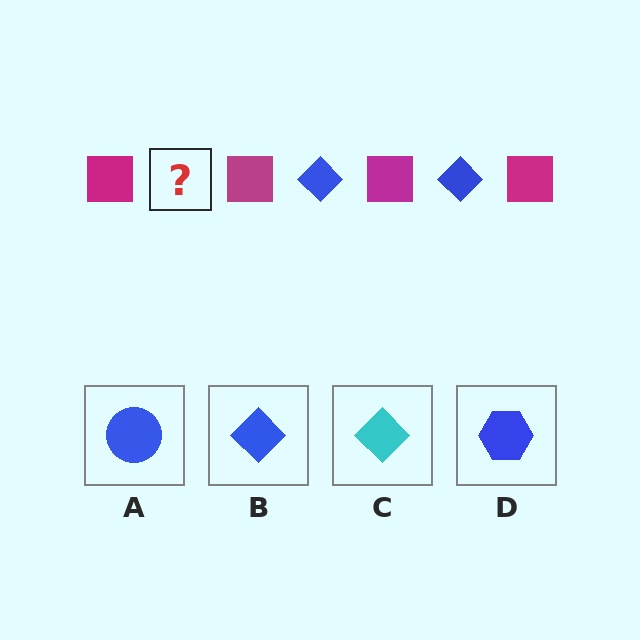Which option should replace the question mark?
Option B.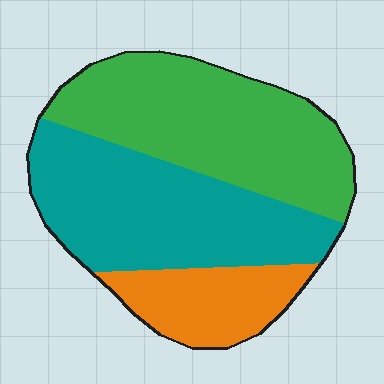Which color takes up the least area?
Orange, at roughly 15%.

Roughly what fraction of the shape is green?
Green covers 42% of the shape.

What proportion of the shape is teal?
Teal covers 41% of the shape.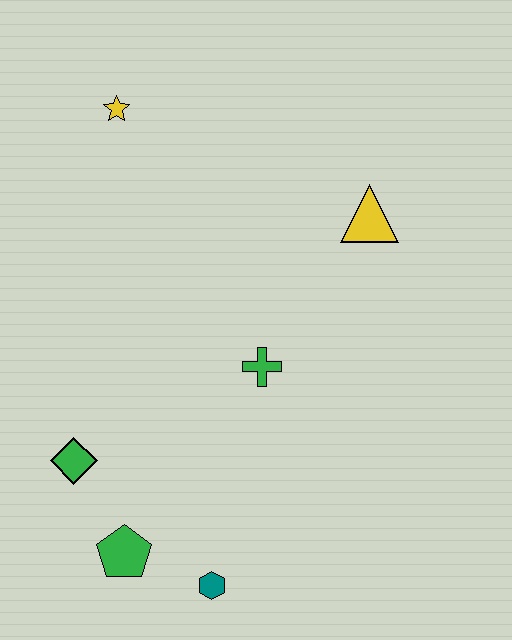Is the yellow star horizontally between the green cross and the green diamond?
Yes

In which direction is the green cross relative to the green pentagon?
The green cross is above the green pentagon.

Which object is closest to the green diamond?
The green pentagon is closest to the green diamond.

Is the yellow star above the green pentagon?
Yes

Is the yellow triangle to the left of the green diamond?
No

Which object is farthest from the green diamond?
The yellow triangle is farthest from the green diamond.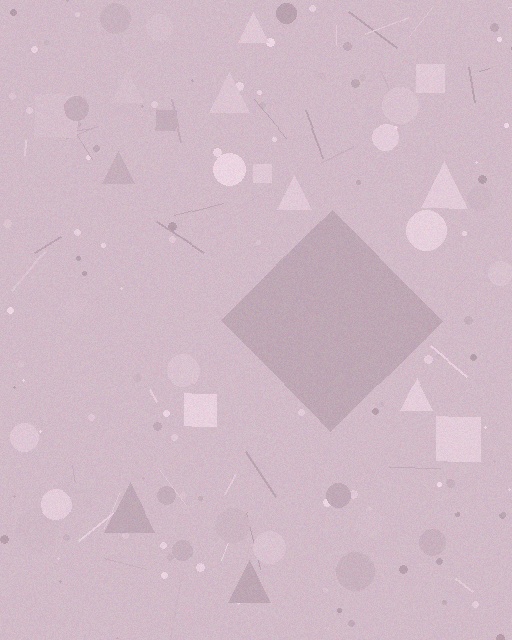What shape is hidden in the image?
A diamond is hidden in the image.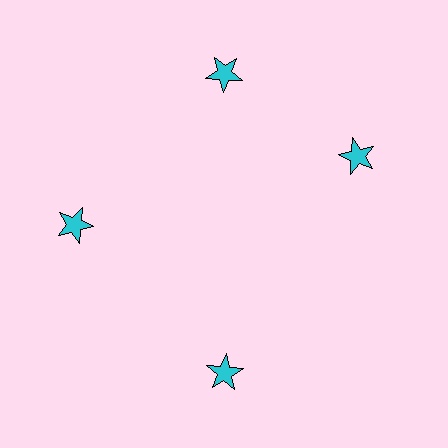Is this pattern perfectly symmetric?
No. The 4 cyan stars are arranged in a ring, but one element near the 3 o'clock position is rotated out of alignment along the ring, breaking the 4-fold rotational symmetry.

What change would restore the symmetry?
The symmetry would be restored by rotating it back into even spacing with its neighbors so that all 4 stars sit at equal angles and equal distance from the center.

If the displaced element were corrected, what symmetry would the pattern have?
It would have 4-fold rotational symmetry — the pattern would map onto itself every 90 degrees.